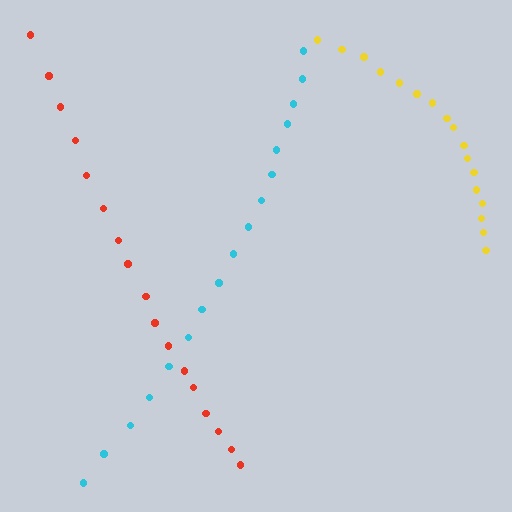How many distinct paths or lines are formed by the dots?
There are 3 distinct paths.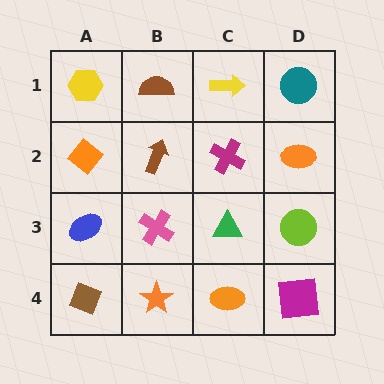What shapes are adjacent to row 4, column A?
A blue ellipse (row 3, column A), an orange star (row 4, column B).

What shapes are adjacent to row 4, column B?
A pink cross (row 3, column B), a brown diamond (row 4, column A), an orange ellipse (row 4, column C).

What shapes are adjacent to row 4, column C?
A green triangle (row 3, column C), an orange star (row 4, column B), a magenta square (row 4, column D).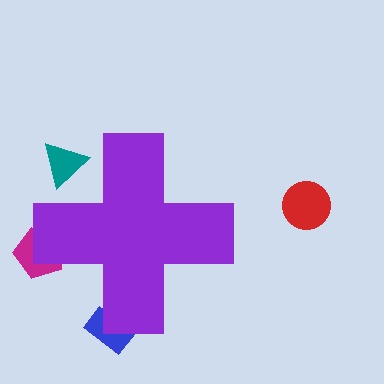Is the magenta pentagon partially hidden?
Yes, the magenta pentagon is partially hidden behind the purple cross.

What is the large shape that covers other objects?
A purple cross.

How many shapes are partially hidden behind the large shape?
3 shapes are partially hidden.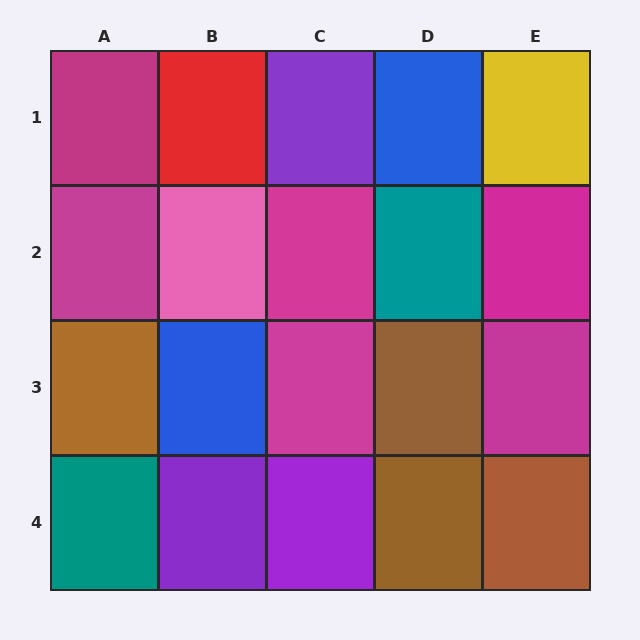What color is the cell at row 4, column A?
Teal.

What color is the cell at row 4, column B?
Purple.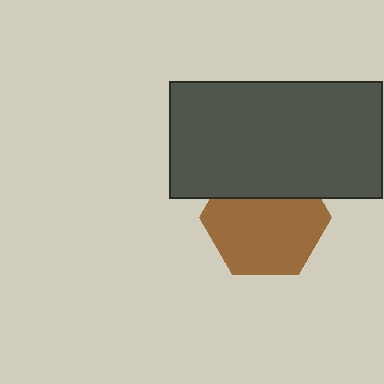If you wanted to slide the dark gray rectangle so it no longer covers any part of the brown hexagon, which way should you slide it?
Slide it up — that is the most direct way to separate the two shapes.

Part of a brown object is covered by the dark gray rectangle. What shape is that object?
It is a hexagon.